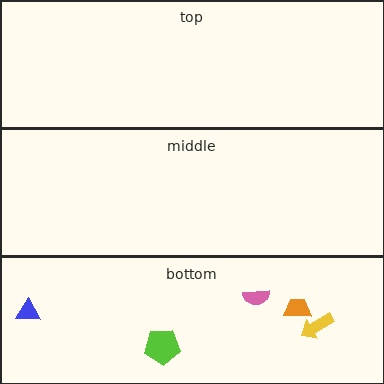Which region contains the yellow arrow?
The bottom region.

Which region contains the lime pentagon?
The bottom region.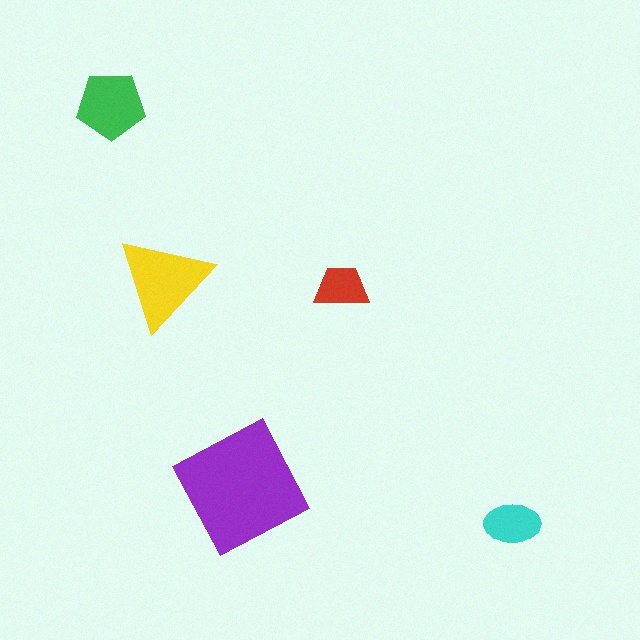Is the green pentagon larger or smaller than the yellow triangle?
Smaller.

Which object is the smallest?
The red trapezoid.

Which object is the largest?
The purple square.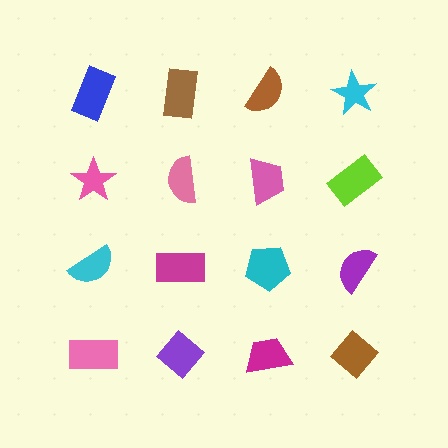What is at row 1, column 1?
A blue rectangle.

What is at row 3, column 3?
A cyan pentagon.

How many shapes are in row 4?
4 shapes.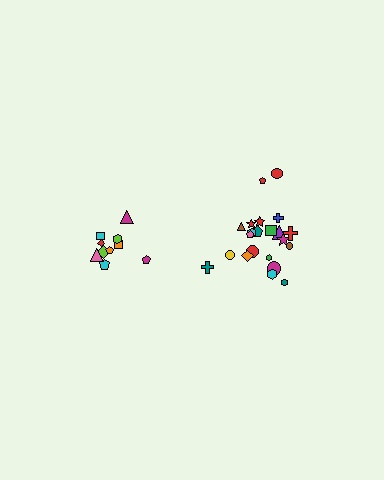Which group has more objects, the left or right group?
The right group.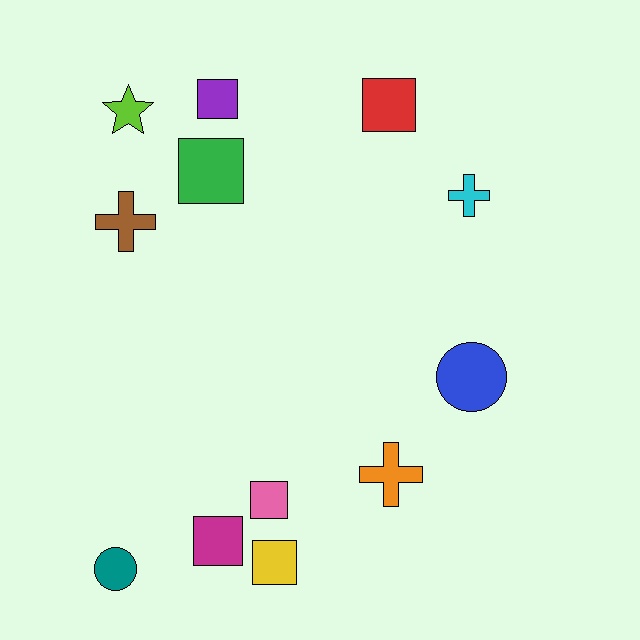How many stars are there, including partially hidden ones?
There is 1 star.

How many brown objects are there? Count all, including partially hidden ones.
There is 1 brown object.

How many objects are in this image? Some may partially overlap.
There are 12 objects.